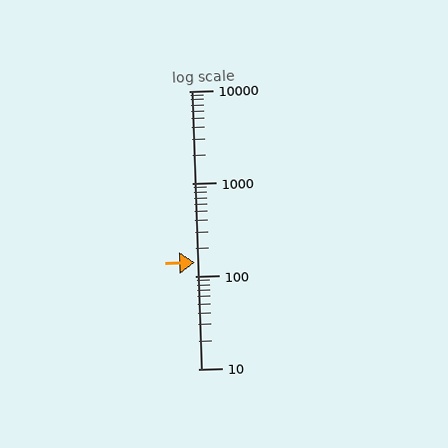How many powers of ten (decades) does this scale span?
The scale spans 3 decades, from 10 to 10000.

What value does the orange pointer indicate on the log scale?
The pointer indicates approximately 140.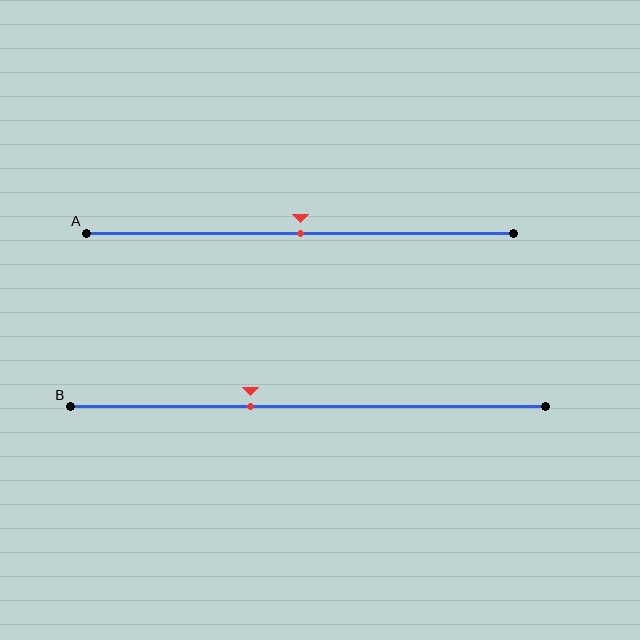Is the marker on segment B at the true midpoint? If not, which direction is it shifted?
No, the marker on segment B is shifted to the left by about 12% of the segment length.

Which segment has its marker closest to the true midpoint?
Segment A has its marker closest to the true midpoint.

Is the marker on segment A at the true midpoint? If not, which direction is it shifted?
Yes, the marker on segment A is at the true midpoint.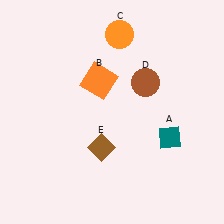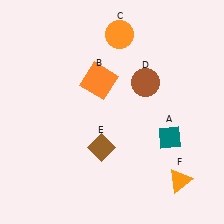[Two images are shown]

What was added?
An orange triangle (F) was added in Image 2.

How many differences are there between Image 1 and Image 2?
There is 1 difference between the two images.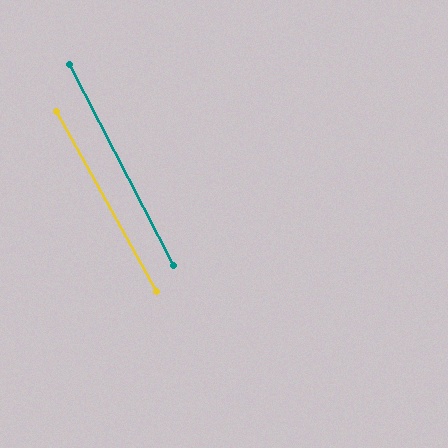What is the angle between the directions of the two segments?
Approximately 2 degrees.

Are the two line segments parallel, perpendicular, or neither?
Parallel — their directions differ by only 1.7°.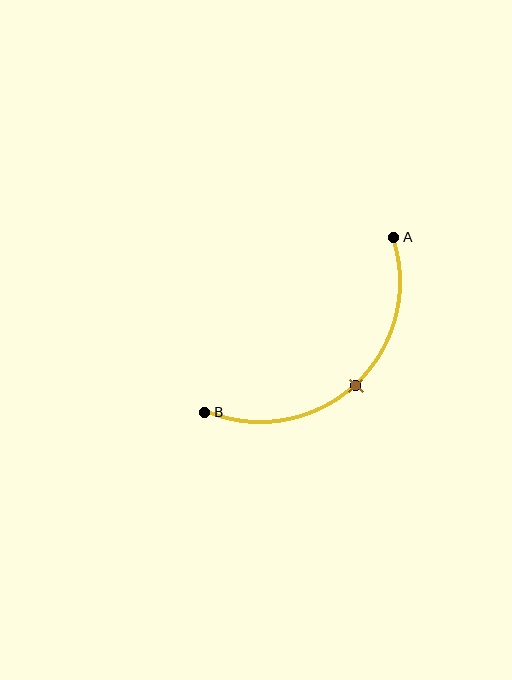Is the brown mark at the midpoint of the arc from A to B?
Yes. The brown mark lies on the arc at equal arc-length from both A and B — it is the arc midpoint.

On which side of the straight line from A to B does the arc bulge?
The arc bulges below and to the right of the straight line connecting A and B.